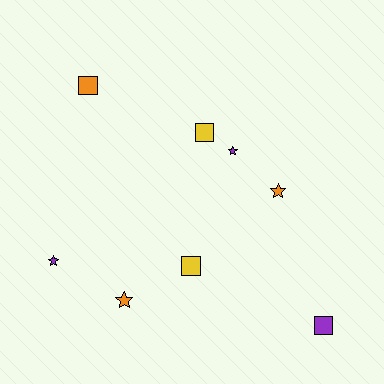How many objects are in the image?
There are 8 objects.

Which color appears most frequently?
Orange, with 3 objects.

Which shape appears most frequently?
Star, with 4 objects.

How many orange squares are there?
There is 1 orange square.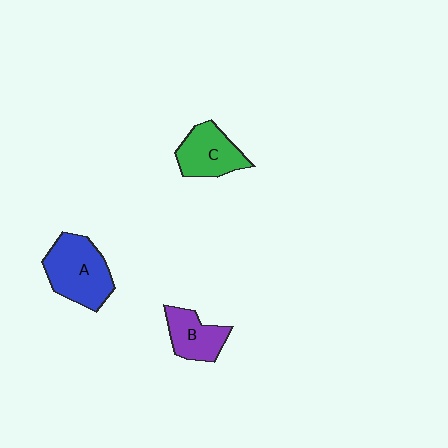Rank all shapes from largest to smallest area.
From largest to smallest: A (blue), C (green), B (purple).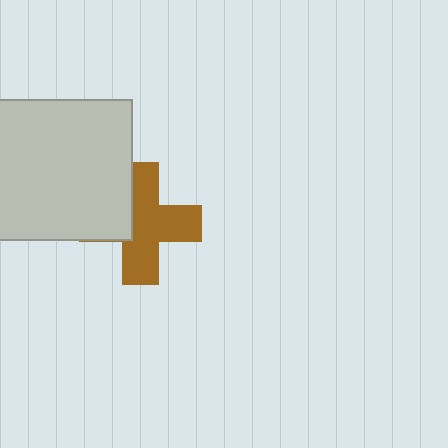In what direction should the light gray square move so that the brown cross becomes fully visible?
The light gray square should move left. That is the shortest direction to clear the overlap and leave the brown cross fully visible.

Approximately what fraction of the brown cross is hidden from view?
Roughly 32% of the brown cross is hidden behind the light gray square.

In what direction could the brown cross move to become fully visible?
The brown cross could move right. That would shift it out from behind the light gray square entirely.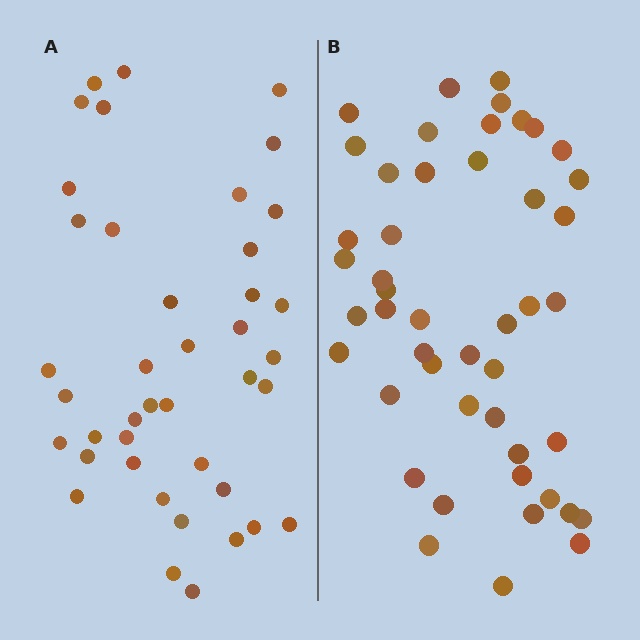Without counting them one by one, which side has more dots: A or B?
Region B (the right region) has more dots.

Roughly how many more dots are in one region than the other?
Region B has about 6 more dots than region A.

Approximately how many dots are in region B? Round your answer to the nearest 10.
About 50 dots. (The exact count is 47, which rounds to 50.)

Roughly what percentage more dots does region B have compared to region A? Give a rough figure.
About 15% more.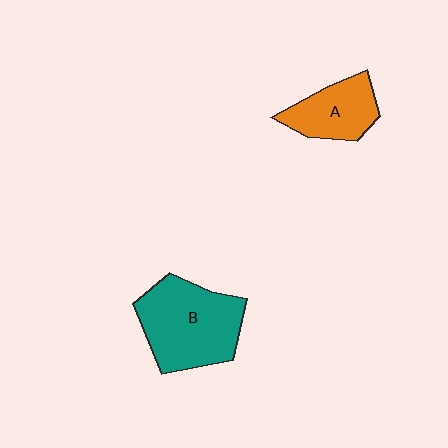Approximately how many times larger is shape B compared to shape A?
Approximately 1.7 times.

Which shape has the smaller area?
Shape A (orange).